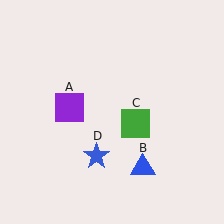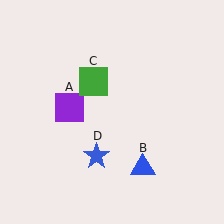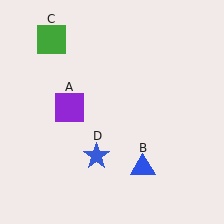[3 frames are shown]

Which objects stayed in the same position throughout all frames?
Purple square (object A) and blue triangle (object B) and blue star (object D) remained stationary.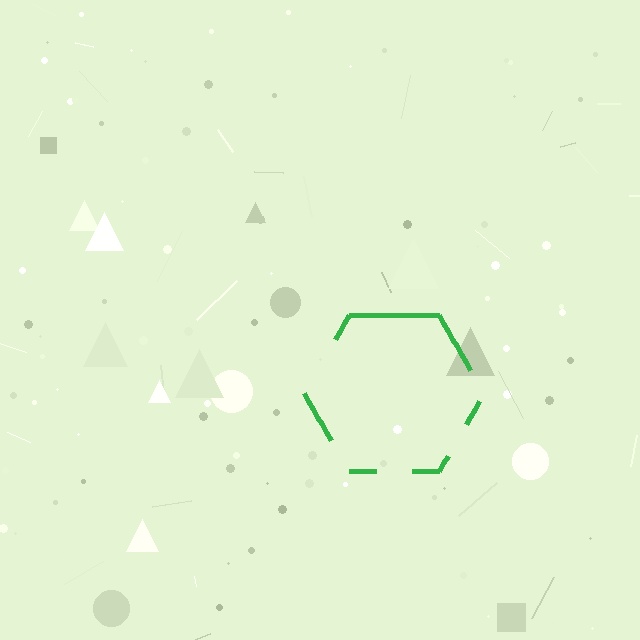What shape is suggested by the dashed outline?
The dashed outline suggests a hexagon.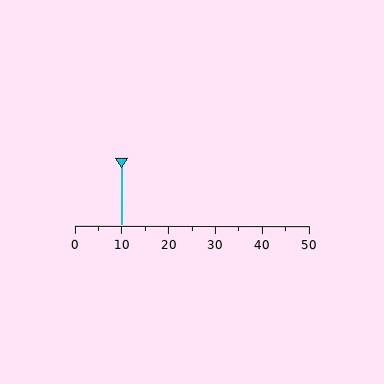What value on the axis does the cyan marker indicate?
The marker indicates approximately 10.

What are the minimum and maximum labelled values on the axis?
The axis runs from 0 to 50.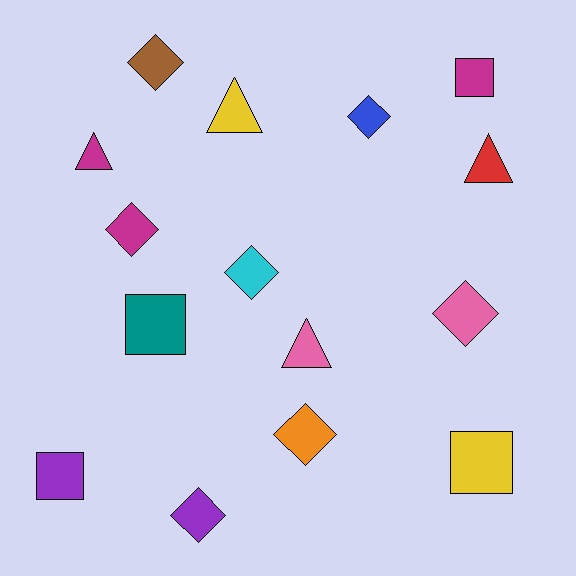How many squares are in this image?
There are 4 squares.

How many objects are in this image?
There are 15 objects.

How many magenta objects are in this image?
There are 3 magenta objects.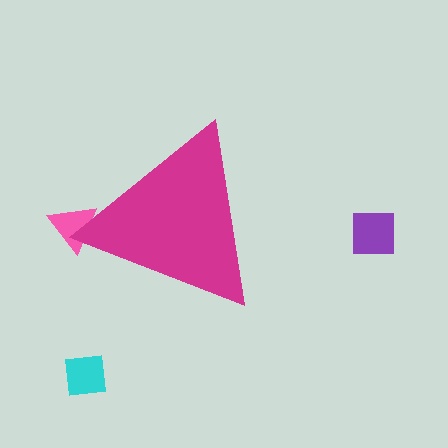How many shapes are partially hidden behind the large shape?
1 shape is partially hidden.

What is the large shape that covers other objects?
A magenta triangle.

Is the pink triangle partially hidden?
Yes, the pink triangle is partially hidden behind the magenta triangle.